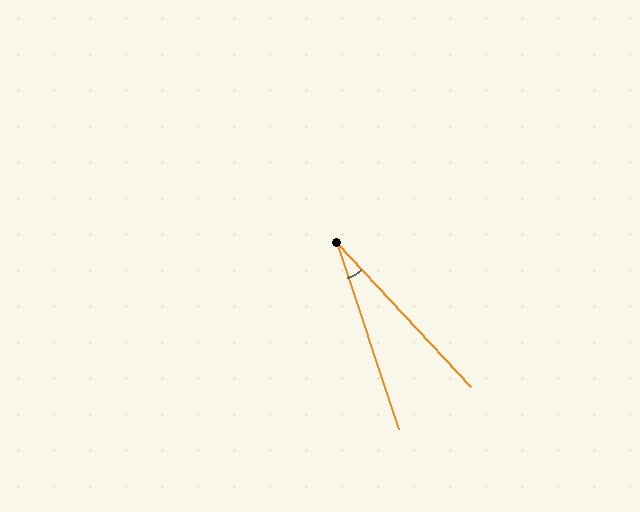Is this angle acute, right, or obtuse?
It is acute.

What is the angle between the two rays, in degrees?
Approximately 25 degrees.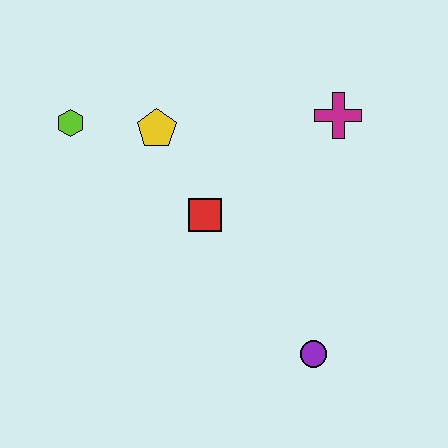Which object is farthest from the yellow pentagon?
The purple circle is farthest from the yellow pentagon.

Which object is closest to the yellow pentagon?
The lime hexagon is closest to the yellow pentagon.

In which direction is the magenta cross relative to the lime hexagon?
The magenta cross is to the right of the lime hexagon.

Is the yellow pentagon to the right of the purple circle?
No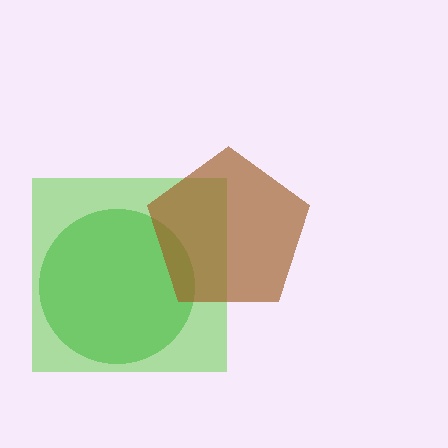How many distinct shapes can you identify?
There are 3 distinct shapes: a green circle, a lime square, a brown pentagon.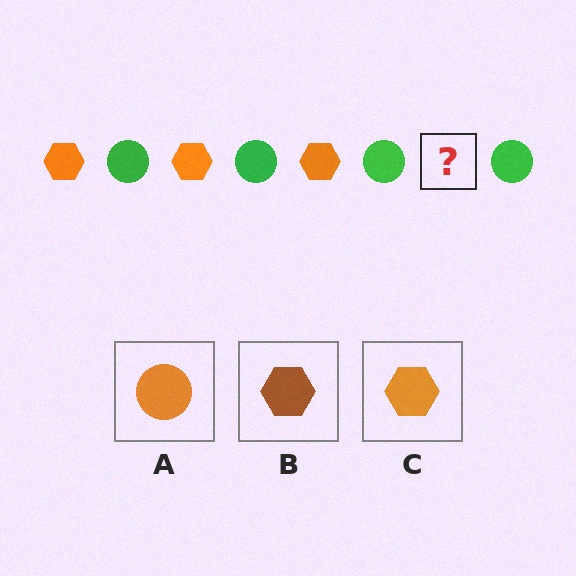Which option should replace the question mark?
Option C.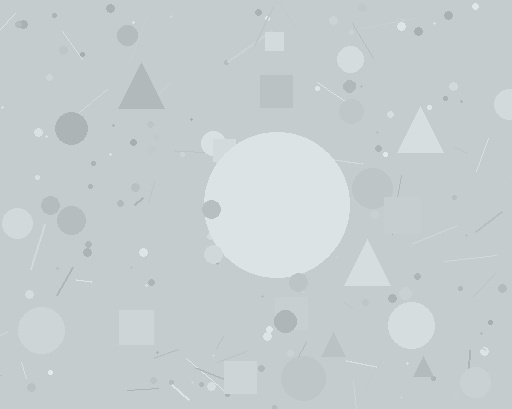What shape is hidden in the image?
A circle is hidden in the image.